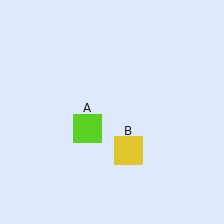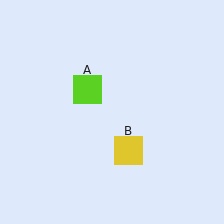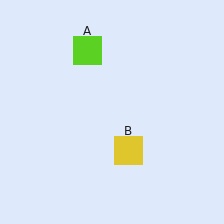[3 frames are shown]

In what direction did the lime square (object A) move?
The lime square (object A) moved up.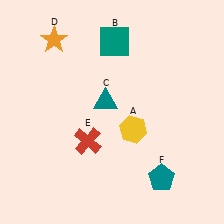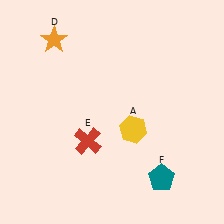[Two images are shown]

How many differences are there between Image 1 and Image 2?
There are 2 differences between the two images.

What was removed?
The teal triangle (C), the teal square (B) were removed in Image 2.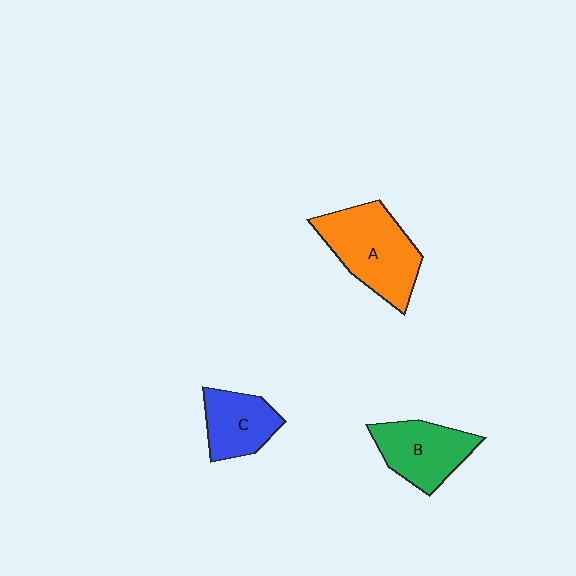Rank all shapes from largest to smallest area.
From largest to smallest: A (orange), B (green), C (blue).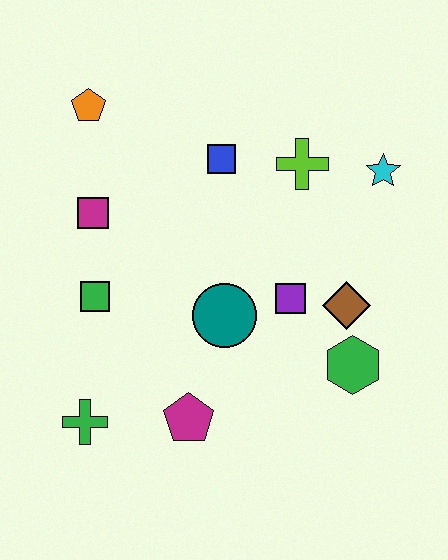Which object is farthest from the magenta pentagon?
The orange pentagon is farthest from the magenta pentagon.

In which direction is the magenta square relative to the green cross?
The magenta square is above the green cross.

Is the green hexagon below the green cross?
No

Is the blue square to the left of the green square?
No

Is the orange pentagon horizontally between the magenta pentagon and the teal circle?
No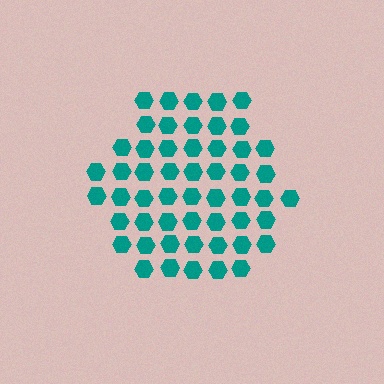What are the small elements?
The small elements are hexagons.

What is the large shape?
The large shape is a hexagon.